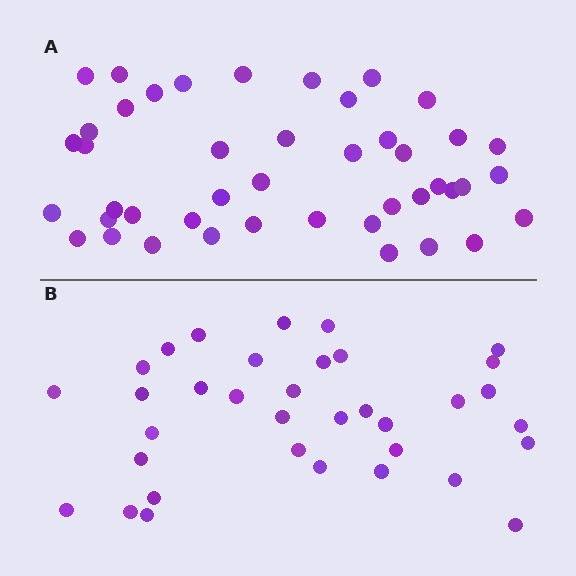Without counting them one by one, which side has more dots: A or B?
Region A (the top region) has more dots.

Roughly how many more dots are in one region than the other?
Region A has roughly 8 or so more dots than region B.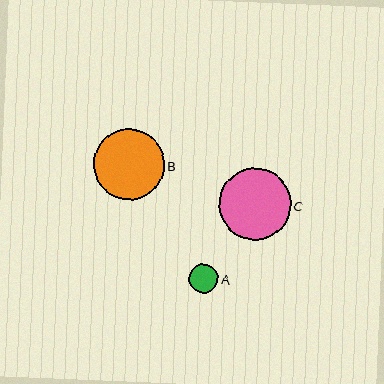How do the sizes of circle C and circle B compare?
Circle C and circle B are approximately the same size.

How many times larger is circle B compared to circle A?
Circle B is approximately 2.4 times the size of circle A.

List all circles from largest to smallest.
From largest to smallest: C, B, A.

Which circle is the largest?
Circle C is the largest with a size of approximately 72 pixels.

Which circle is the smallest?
Circle A is the smallest with a size of approximately 29 pixels.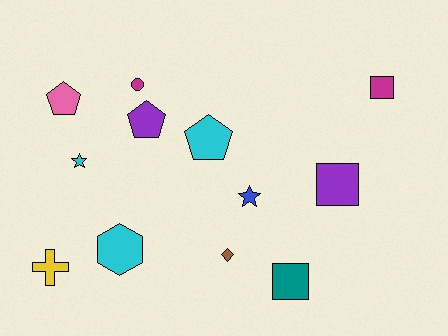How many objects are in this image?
There are 12 objects.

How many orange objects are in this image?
There are no orange objects.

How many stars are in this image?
There are 2 stars.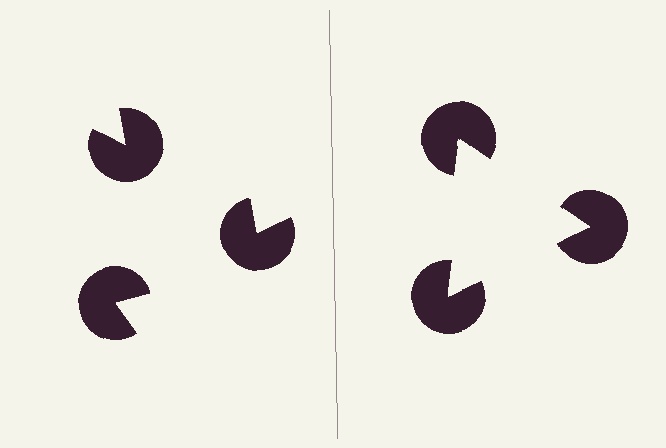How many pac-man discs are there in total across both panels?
6 — 3 on each side.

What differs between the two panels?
The pac-man discs are positioned identically on both sides; only the wedge orientations differ. On the right they align to a triangle; on the left they are misaligned.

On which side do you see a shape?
An illusory triangle appears on the right side. On the left side the wedge cuts are rotated, so no coherent shape forms.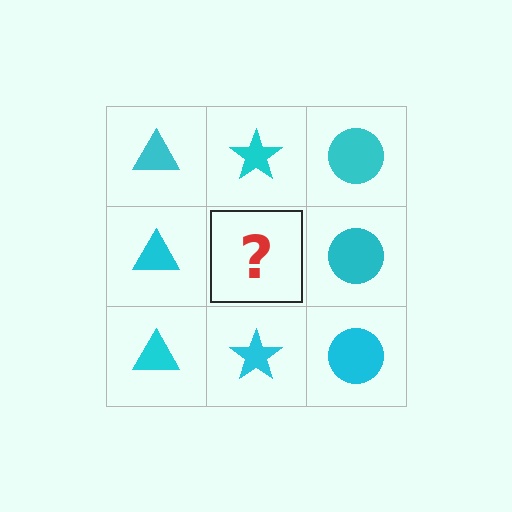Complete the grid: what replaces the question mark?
The question mark should be replaced with a cyan star.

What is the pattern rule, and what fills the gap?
The rule is that each column has a consistent shape. The gap should be filled with a cyan star.